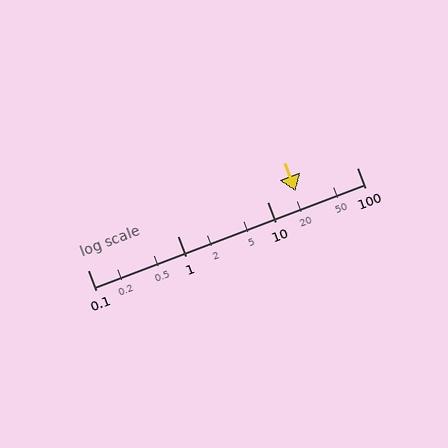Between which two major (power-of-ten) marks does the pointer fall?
The pointer is between 10 and 100.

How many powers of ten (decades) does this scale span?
The scale spans 3 decades, from 0.1 to 100.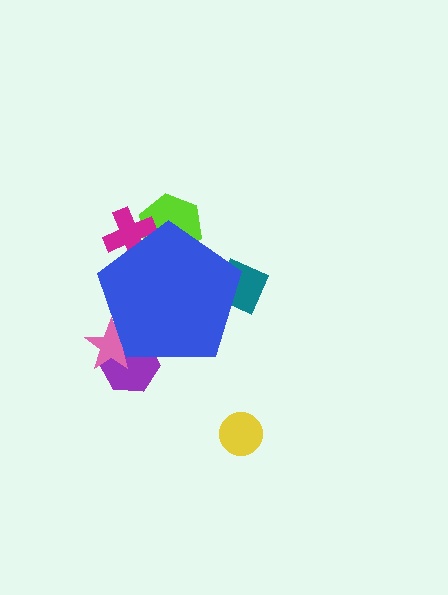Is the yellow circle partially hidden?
No, the yellow circle is fully visible.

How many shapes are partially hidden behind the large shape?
5 shapes are partially hidden.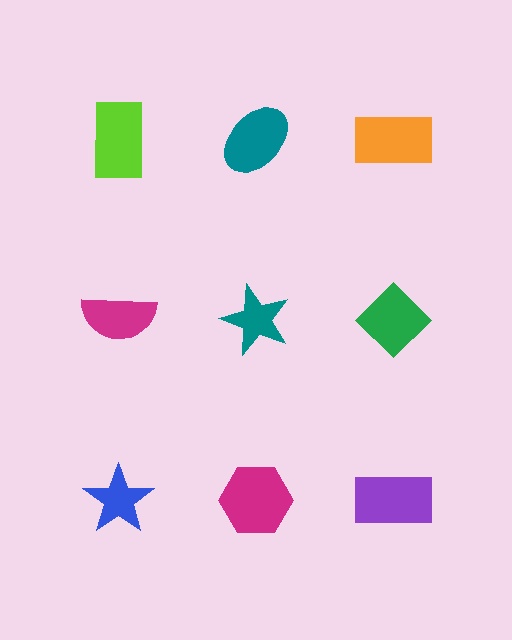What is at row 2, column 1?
A magenta semicircle.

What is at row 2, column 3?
A green diamond.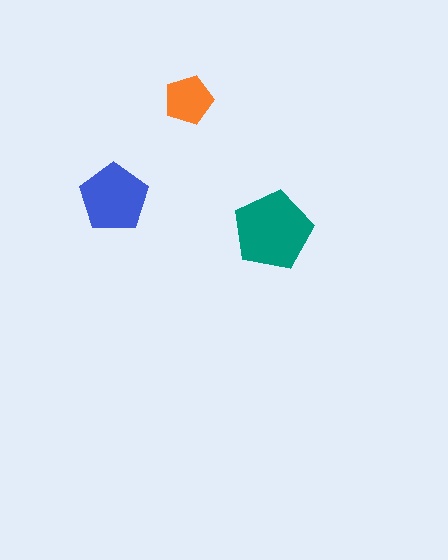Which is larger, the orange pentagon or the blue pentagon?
The blue one.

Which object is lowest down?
The teal pentagon is bottommost.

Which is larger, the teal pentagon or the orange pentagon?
The teal one.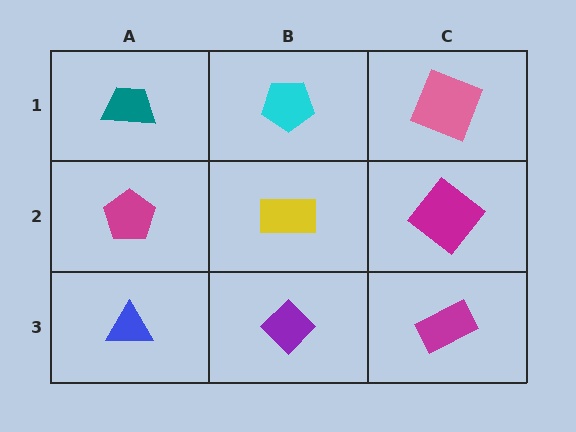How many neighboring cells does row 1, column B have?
3.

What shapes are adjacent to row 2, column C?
A pink square (row 1, column C), a magenta rectangle (row 3, column C), a yellow rectangle (row 2, column B).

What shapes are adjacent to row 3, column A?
A magenta pentagon (row 2, column A), a purple diamond (row 3, column B).